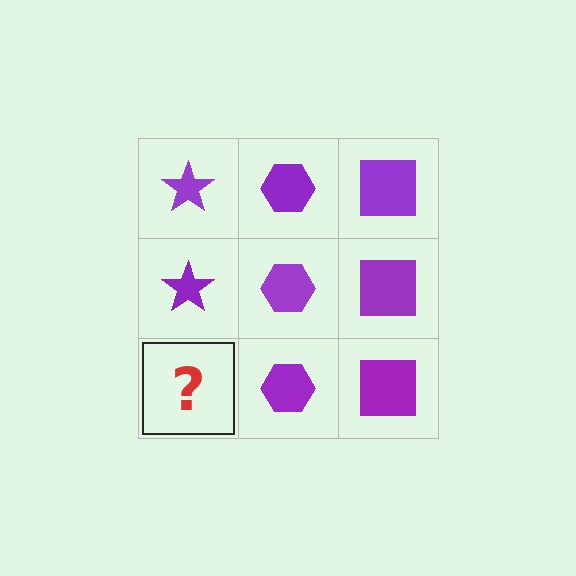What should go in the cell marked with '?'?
The missing cell should contain a purple star.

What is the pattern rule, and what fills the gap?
The rule is that each column has a consistent shape. The gap should be filled with a purple star.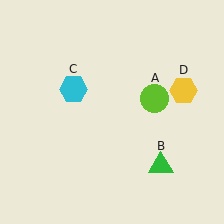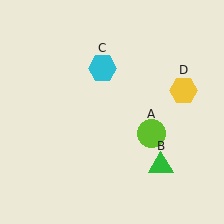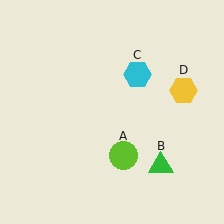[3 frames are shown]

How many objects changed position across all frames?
2 objects changed position: lime circle (object A), cyan hexagon (object C).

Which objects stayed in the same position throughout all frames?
Green triangle (object B) and yellow hexagon (object D) remained stationary.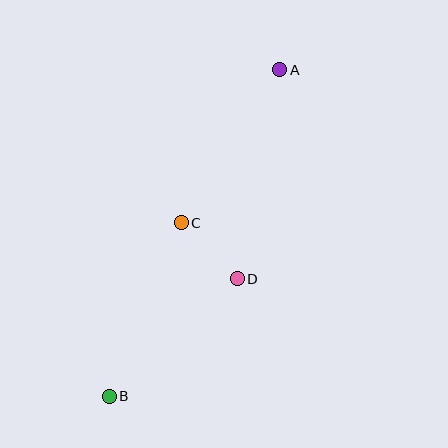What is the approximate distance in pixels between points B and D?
The distance between B and D is approximately 174 pixels.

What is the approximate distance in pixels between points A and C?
The distance between A and C is approximately 182 pixels.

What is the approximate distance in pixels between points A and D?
The distance between A and D is approximately 214 pixels.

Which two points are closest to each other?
Points C and D are closest to each other.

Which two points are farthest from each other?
Points A and B are farthest from each other.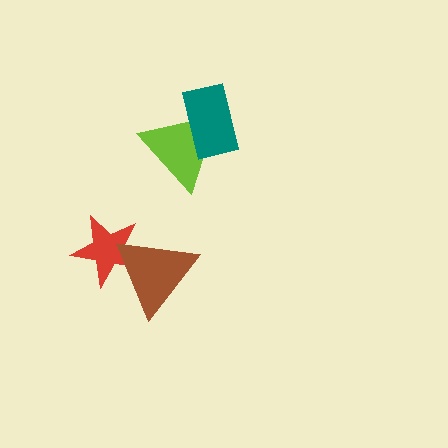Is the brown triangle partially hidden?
No, no other shape covers it.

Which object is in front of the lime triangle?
The teal rectangle is in front of the lime triangle.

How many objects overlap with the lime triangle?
1 object overlaps with the lime triangle.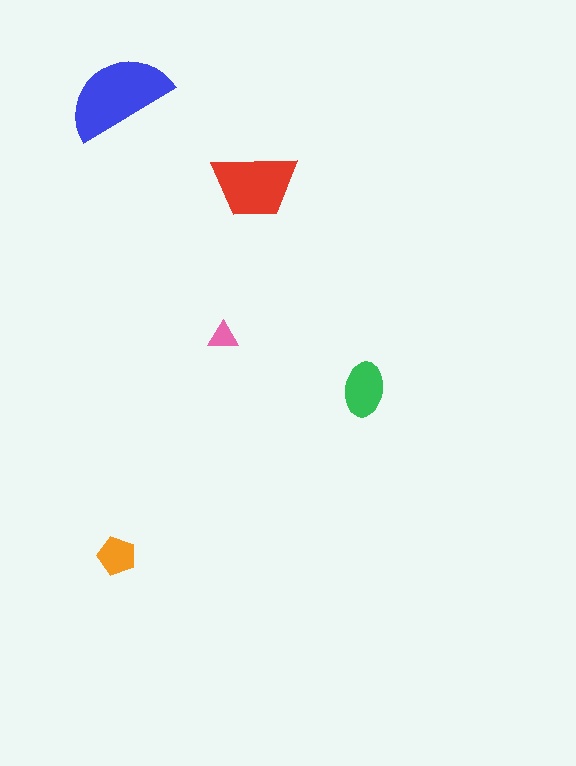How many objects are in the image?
There are 5 objects in the image.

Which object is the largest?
The blue semicircle.